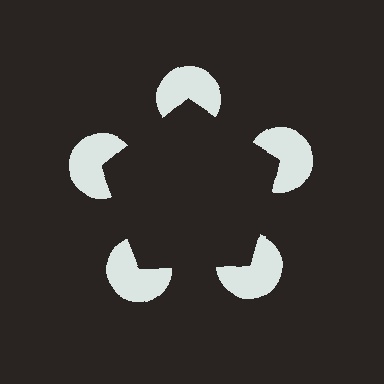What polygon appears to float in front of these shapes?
An illusory pentagon — its edges are inferred from the aligned wedge cuts in the pac-man discs, not physically drawn.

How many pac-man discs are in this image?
There are 5 — one at each vertex of the illusory pentagon.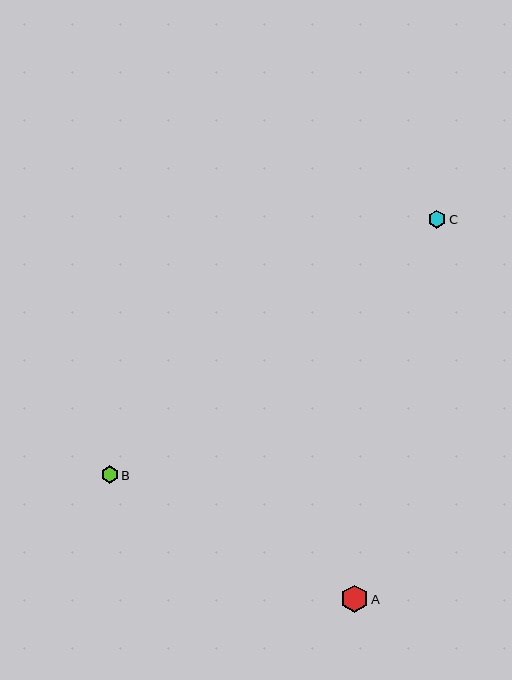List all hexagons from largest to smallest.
From largest to smallest: A, C, B.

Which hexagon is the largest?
Hexagon A is the largest with a size of approximately 27 pixels.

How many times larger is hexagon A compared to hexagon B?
Hexagon A is approximately 1.6 times the size of hexagon B.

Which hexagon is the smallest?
Hexagon B is the smallest with a size of approximately 18 pixels.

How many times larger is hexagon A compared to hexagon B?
Hexagon A is approximately 1.6 times the size of hexagon B.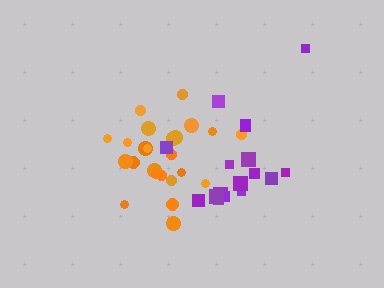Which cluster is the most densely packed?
Orange.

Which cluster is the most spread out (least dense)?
Purple.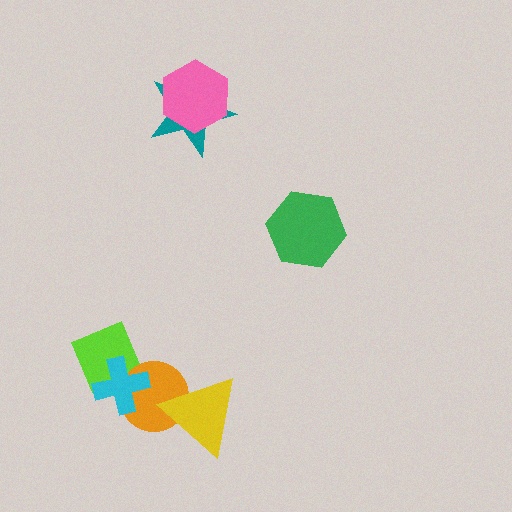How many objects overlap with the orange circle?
3 objects overlap with the orange circle.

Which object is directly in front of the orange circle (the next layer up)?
The yellow triangle is directly in front of the orange circle.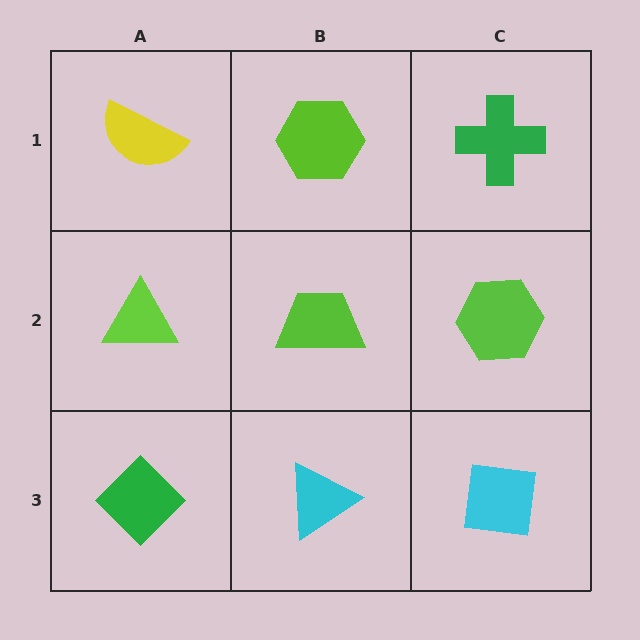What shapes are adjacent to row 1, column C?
A lime hexagon (row 2, column C), a lime hexagon (row 1, column B).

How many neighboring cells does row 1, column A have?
2.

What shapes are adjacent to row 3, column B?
A lime trapezoid (row 2, column B), a green diamond (row 3, column A), a cyan square (row 3, column C).